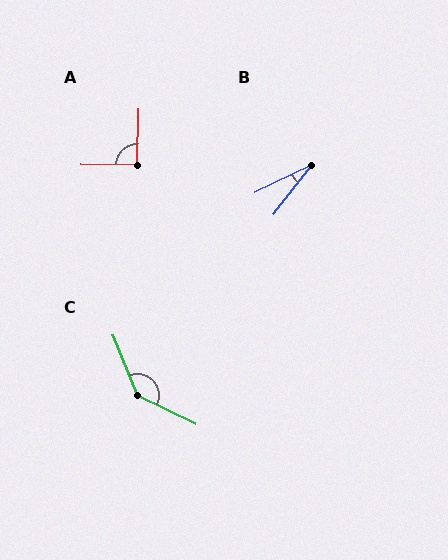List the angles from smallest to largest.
B (26°), A (91°), C (138°).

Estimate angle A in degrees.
Approximately 91 degrees.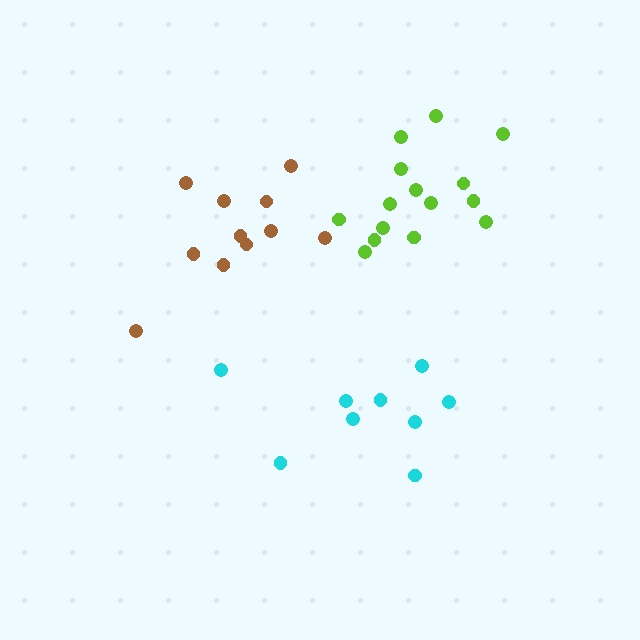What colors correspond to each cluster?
The clusters are colored: lime, brown, cyan.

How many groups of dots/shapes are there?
There are 3 groups.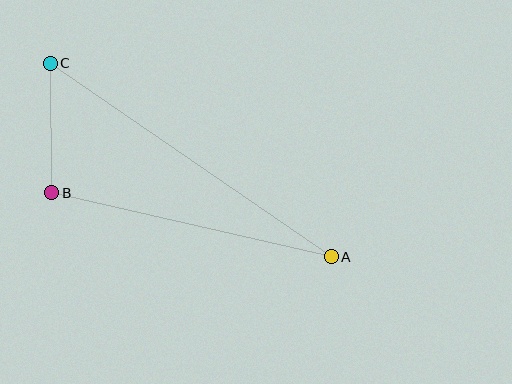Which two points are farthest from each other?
Points A and C are farthest from each other.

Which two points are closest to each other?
Points B and C are closest to each other.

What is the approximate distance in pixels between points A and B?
The distance between A and B is approximately 287 pixels.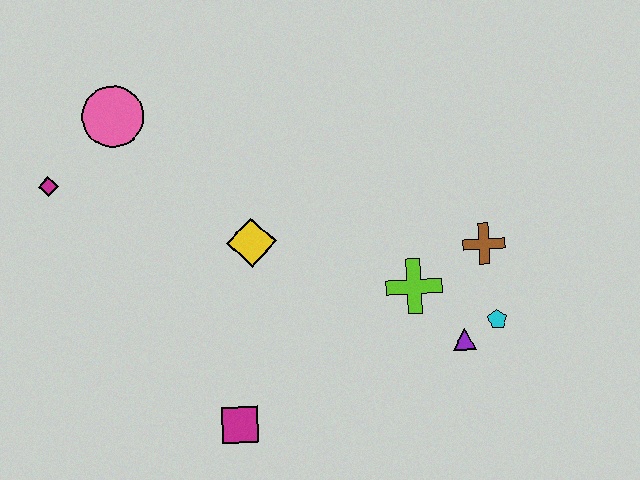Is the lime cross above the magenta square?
Yes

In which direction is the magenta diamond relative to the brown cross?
The magenta diamond is to the left of the brown cross.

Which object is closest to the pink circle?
The magenta diamond is closest to the pink circle.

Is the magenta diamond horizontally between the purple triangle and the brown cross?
No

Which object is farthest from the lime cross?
The magenta diamond is farthest from the lime cross.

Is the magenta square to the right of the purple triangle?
No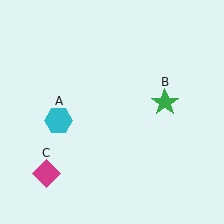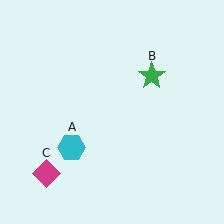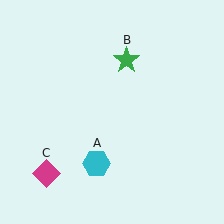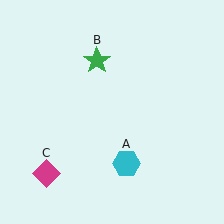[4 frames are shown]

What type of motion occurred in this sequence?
The cyan hexagon (object A), green star (object B) rotated counterclockwise around the center of the scene.